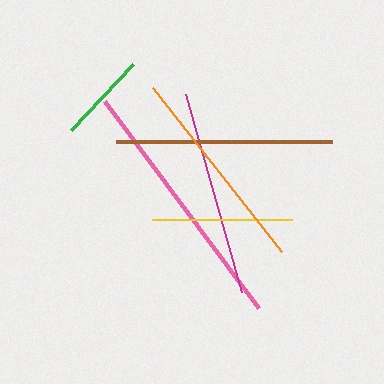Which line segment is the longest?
The pink line is the longest at approximately 258 pixels.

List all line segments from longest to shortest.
From longest to shortest: pink, brown, orange, magenta, yellow, green.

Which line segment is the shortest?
The green line is the shortest at approximately 91 pixels.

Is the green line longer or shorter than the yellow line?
The yellow line is longer than the green line.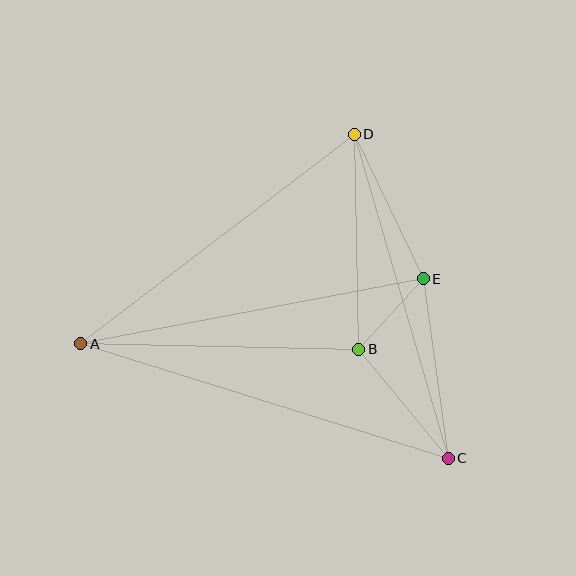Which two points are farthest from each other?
Points A and C are farthest from each other.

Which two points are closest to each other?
Points B and E are closest to each other.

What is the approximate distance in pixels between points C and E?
The distance between C and E is approximately 181 pixels.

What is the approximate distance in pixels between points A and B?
The distance between A and B is approximately 278 pixels.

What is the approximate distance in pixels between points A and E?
The distance between A and E is approximately 348 pixels.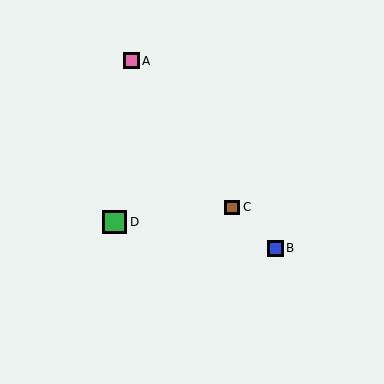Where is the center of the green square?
The center of the green square is at (115, 222).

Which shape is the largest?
The green square (labeled D) is the largest.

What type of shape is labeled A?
Shape A is a pink square.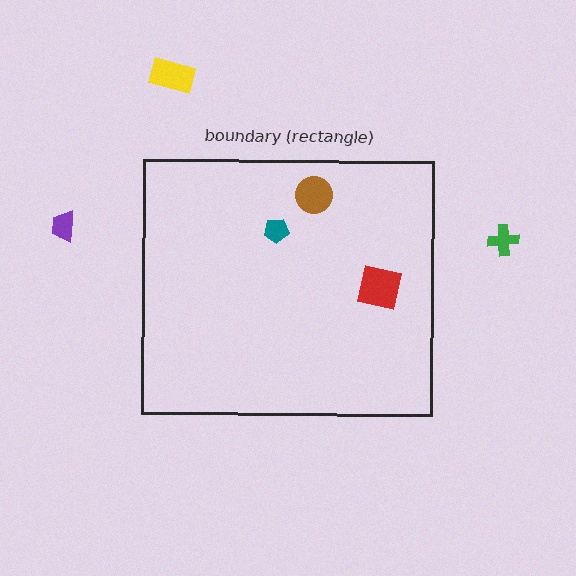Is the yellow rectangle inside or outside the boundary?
Outside.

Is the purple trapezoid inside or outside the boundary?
Outside.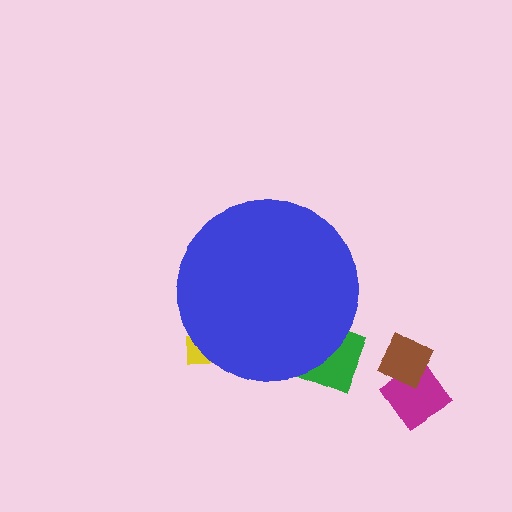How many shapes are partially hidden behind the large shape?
3 shapes are partially hidden.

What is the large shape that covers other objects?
A blue circle.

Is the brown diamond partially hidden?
No, the brown diamond is fully visible.